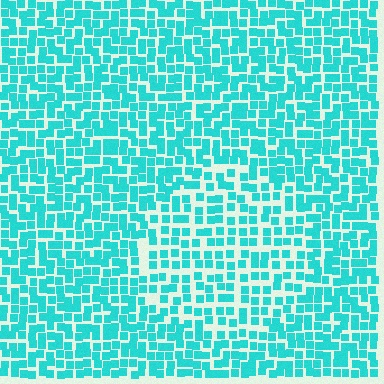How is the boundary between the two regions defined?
The boundary is defined by a change in element density (approximately 1.5x ratio). All elements are the same color, size, and shape.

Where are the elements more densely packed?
The elements are more densely packed outside the circle boundary.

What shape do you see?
I see a circle.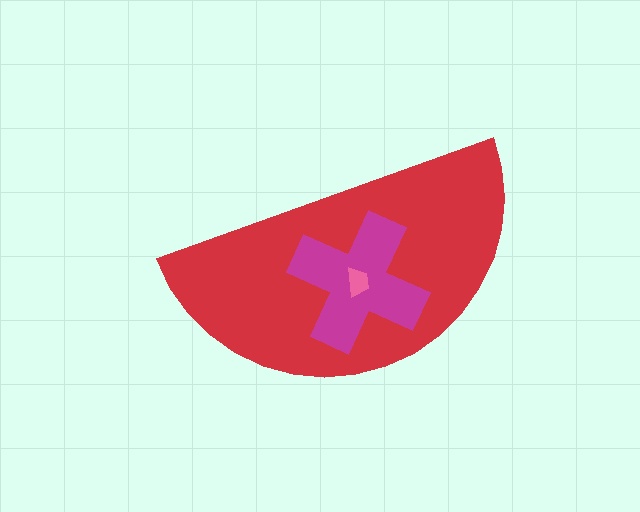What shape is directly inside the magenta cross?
The pink trapezoid.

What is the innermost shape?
The pink trapezoid.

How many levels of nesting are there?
3.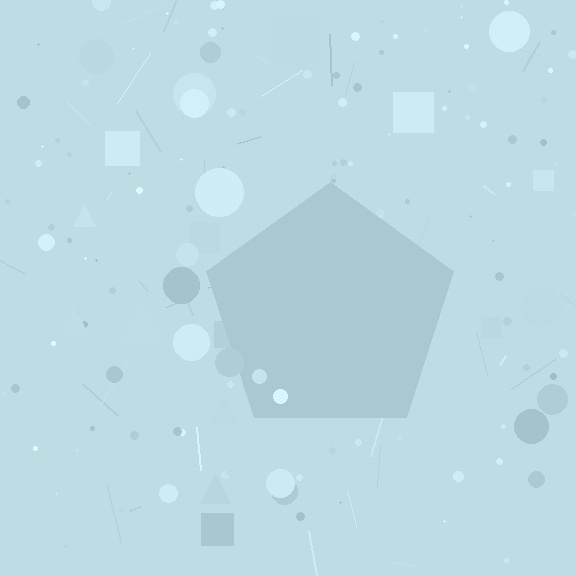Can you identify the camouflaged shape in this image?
The camouflaged shape is a pentagon.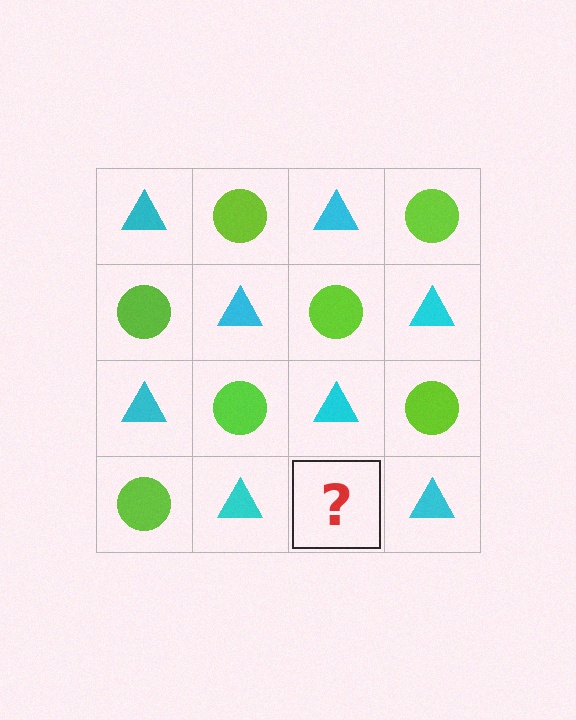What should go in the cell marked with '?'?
The missing cell should contain a lime circle.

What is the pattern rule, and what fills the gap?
The rule is that it alternates cyan triangle and lime circle in a checkerboard pattern. The gap should be filled with a lime circle.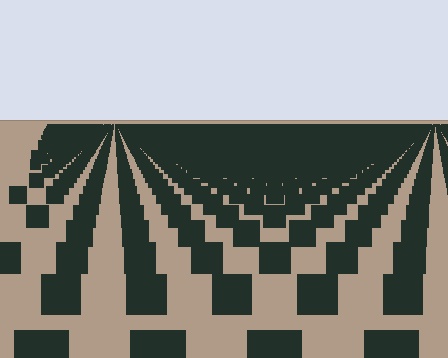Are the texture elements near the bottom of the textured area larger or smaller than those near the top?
Larger. Near the bottom, elements are closer to the viewer and appear at a bigger on-screen size.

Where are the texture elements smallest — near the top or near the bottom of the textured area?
Near the top.